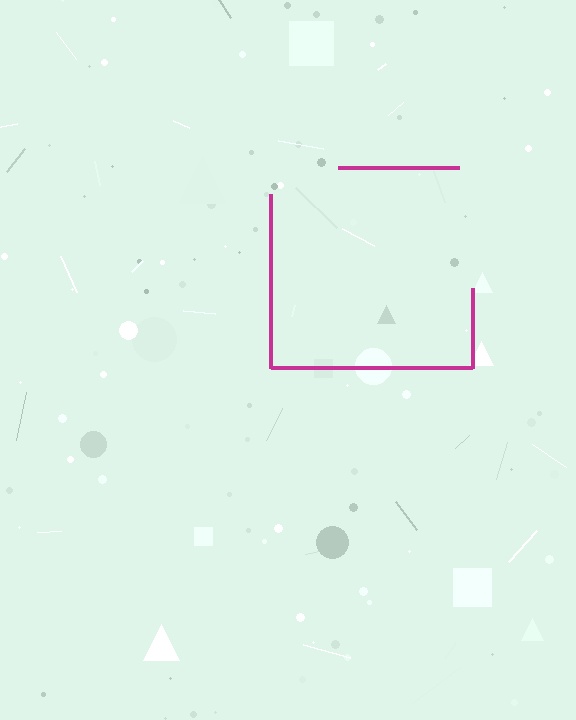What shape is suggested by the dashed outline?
The dashed outline suggests a square.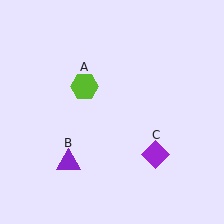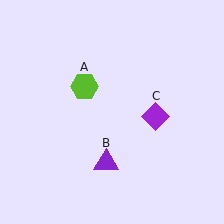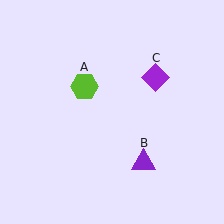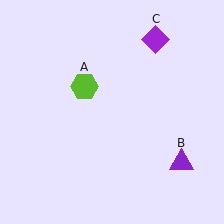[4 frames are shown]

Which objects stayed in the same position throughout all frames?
Lime hexagon (object A) remained stationary.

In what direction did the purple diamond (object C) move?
The purple diamond (object C) moved up.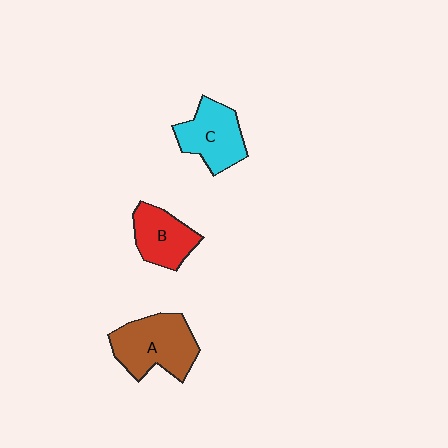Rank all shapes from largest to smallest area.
From largest to smallest: A (brown), C (cyan), B (red).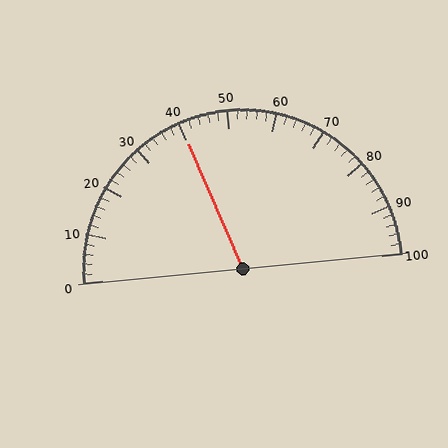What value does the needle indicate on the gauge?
The needle indicates approximately 40.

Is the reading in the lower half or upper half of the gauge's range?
The reading is in the lower half of the range (0 to 100).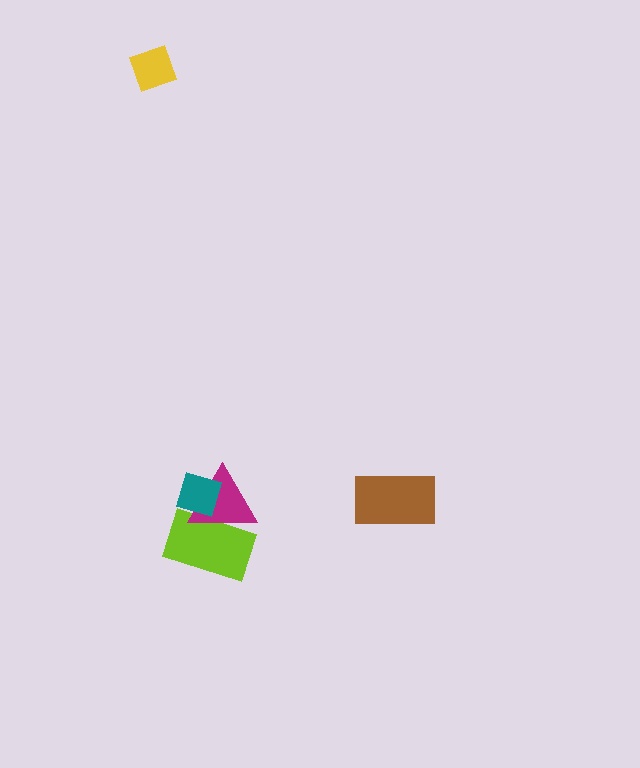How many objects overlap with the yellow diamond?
0 objects overlap with the yellow diamond.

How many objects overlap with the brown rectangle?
0 objects overlap with the brown rectangle.